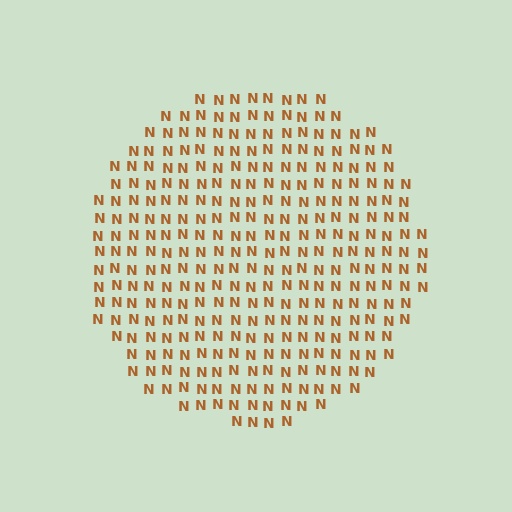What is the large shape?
The large shape is a circle.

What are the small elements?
The small elements are letter N's.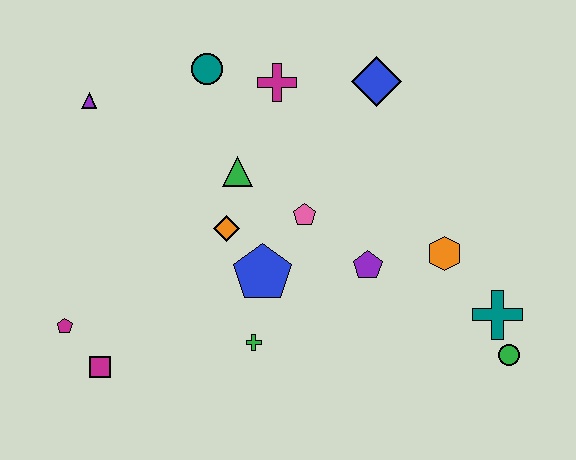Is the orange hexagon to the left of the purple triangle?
No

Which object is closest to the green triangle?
The orange diamond is closest to the green triangle.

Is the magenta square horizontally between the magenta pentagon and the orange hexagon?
Yes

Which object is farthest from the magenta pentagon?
The green circle is farthest from the magenta pentagon.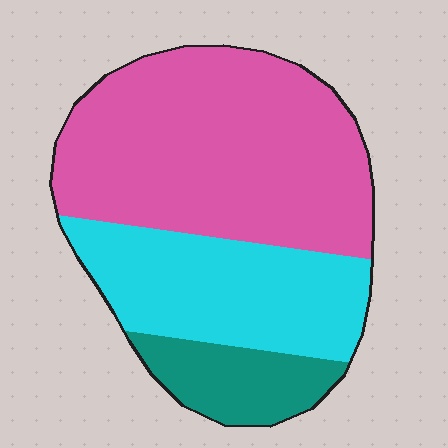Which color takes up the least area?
Teal, at roughly 15%.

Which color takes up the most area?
Pink, at roughly 55%.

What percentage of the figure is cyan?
Cyan takes up about one third (1/3) of the figure.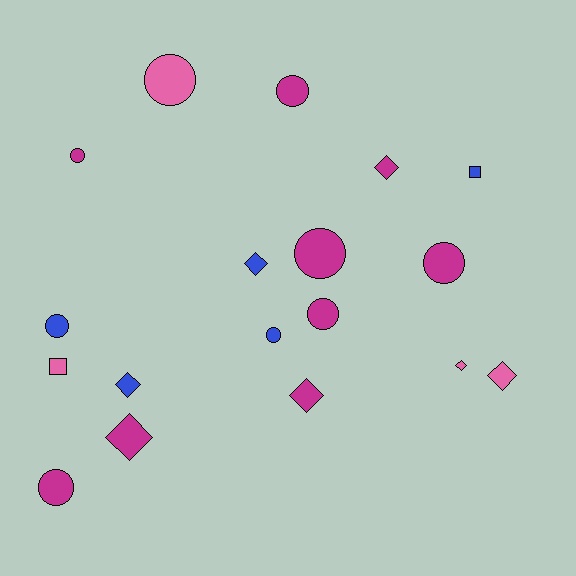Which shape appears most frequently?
Circle, with 9 objects.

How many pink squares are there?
There is 1 pink square.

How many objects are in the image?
There are 18 objects.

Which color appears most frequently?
Magenta, with 9 objects.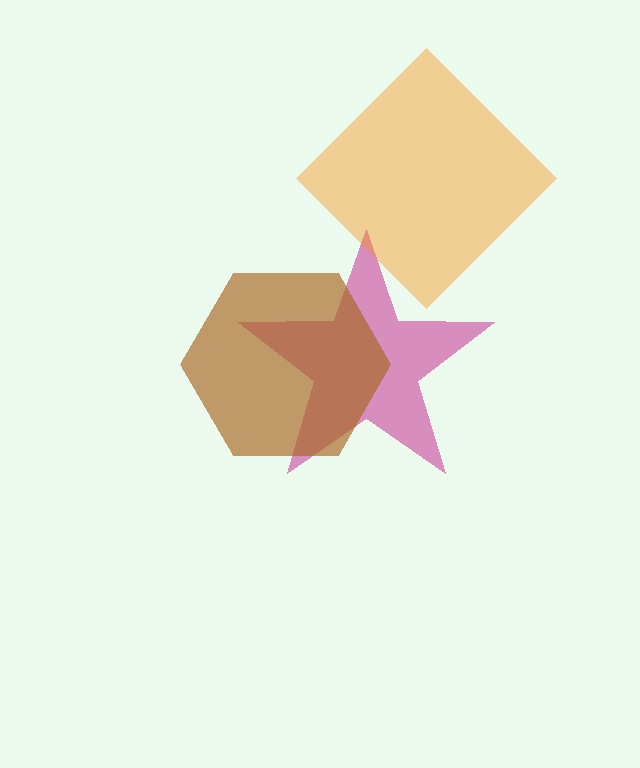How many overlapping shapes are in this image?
There are 3 overlapping shapes in the image.